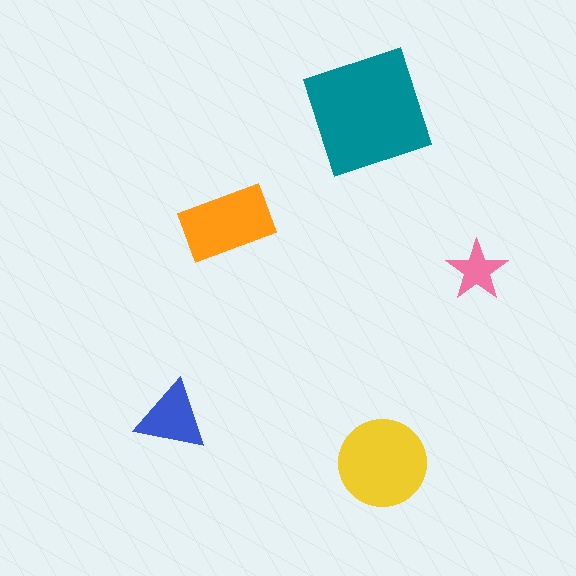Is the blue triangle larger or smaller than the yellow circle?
Smaller.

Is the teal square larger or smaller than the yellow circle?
Larger.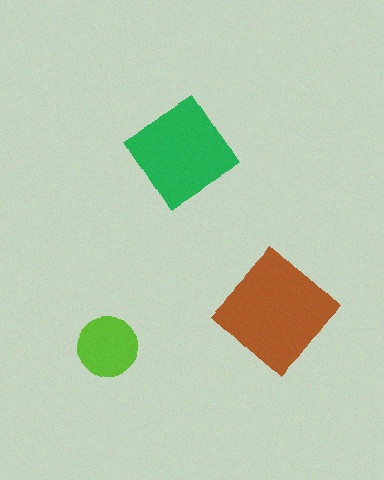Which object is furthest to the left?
The lime circle is leftmost.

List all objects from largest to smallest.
The brown diamond, the green diamond, the lime circle.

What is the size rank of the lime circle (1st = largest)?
3rd.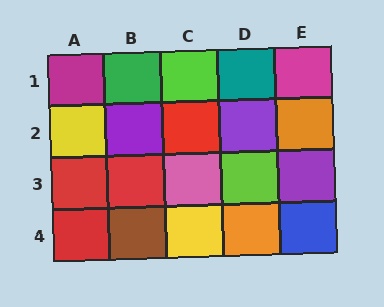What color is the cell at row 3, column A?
Red.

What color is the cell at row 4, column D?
Orange.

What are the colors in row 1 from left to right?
Magenta, green, lime, teal, magenta.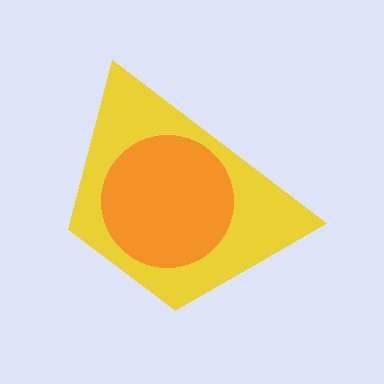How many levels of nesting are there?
2.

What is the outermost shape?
The yellow trapezoid.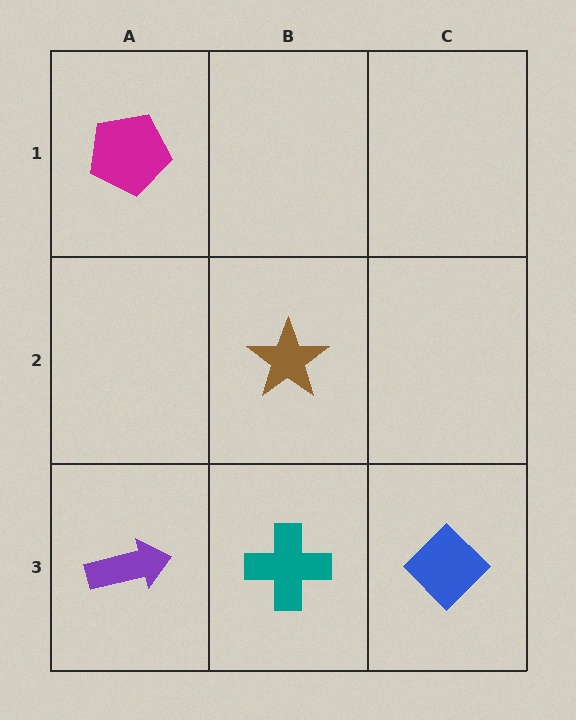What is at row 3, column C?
A blue diamond.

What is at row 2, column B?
A brown star.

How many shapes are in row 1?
1 shape.